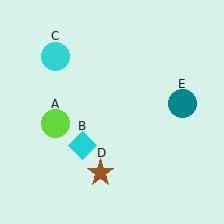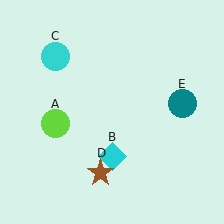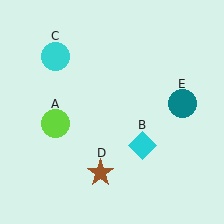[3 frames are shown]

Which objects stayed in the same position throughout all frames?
Lime circle (object A) and cyan circle (object C) and brown star (object D) and teal circle (object E) remained stationary.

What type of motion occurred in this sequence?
The cyan diamond (object B) rotated counterclockwise around the center of the scene.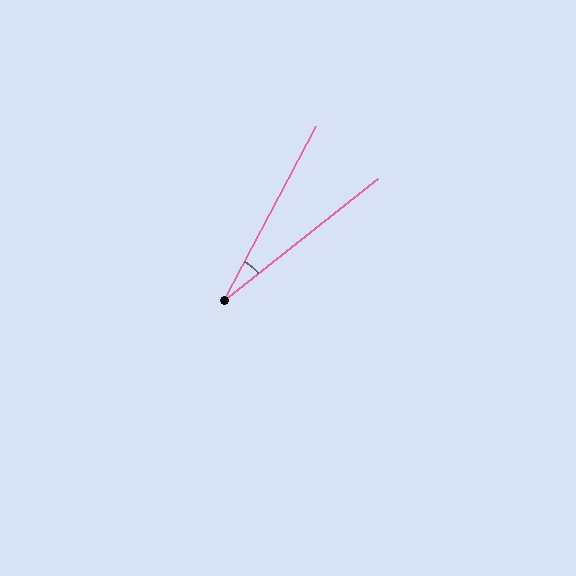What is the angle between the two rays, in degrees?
Approximately 24 degrees.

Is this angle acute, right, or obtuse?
It is acute.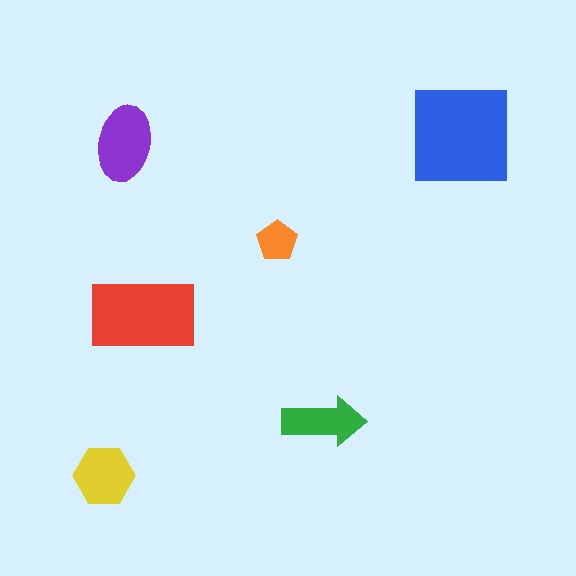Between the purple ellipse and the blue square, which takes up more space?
The blue square.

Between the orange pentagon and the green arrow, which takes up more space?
The green arrow.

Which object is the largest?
The blue square.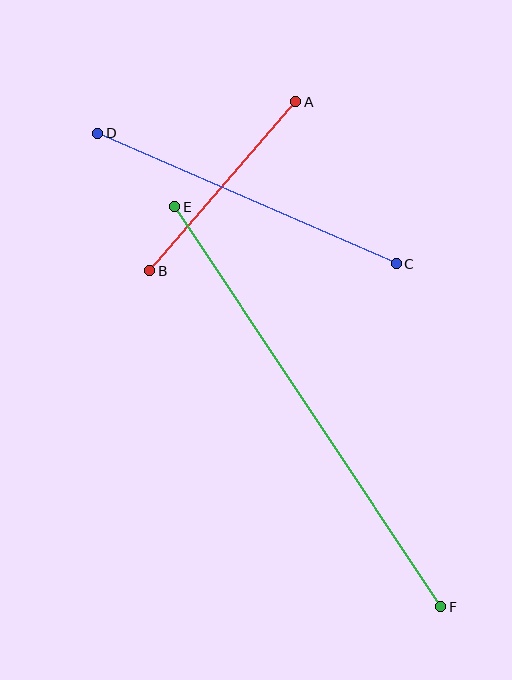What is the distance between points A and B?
The distance is approximately 223 pixels.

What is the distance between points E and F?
The distance is approximately 480 pixels.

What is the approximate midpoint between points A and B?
The midpoint is at approximately (223, 186) pixels.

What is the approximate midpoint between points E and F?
The midpoint is at approximately (308, 407) pixels.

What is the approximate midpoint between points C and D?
The midpoint is at approximately (247, 199) pixels.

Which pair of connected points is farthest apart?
Points E and F are farthest apart.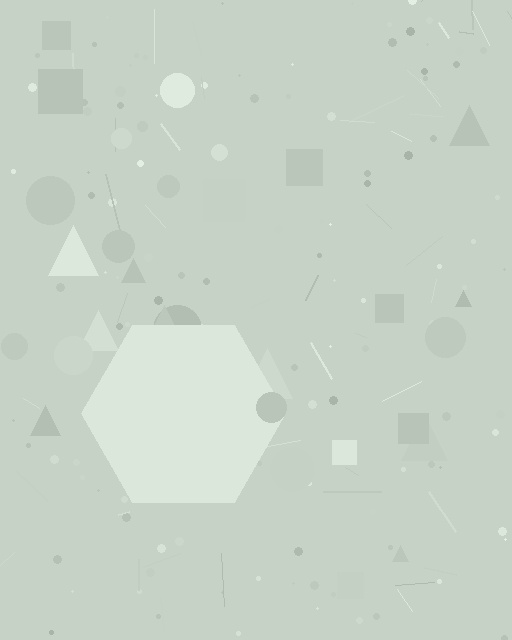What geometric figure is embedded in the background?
A hexagon is embedded in the background.